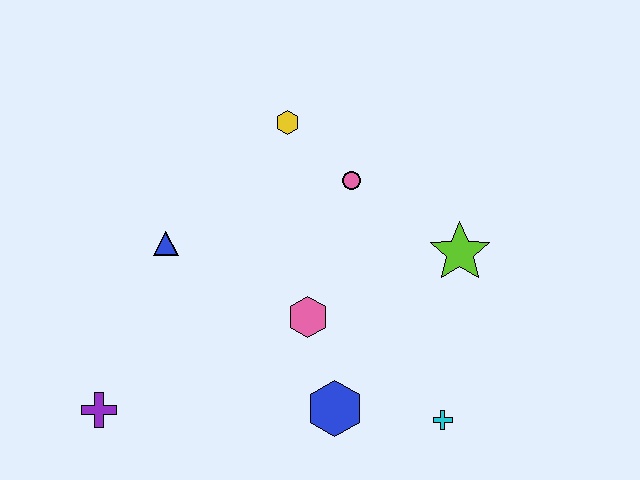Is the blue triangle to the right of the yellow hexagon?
No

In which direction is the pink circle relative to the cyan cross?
The pink circle is above the cyan cross.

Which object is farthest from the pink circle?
The purple cross is farthest from the pink circle.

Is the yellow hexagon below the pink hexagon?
No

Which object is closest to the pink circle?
The yellow hexagon is closest to the pink circle.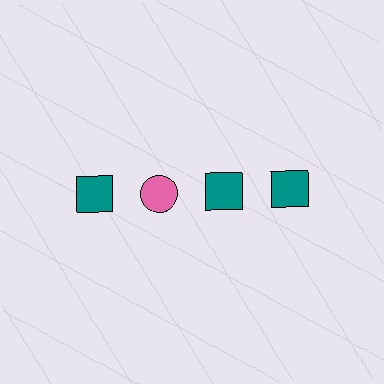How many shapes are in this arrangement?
There are 4 shapes arranged in a grid pattern.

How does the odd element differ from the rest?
It differs in both color (pink instead of teal) and shape (circle instead of square).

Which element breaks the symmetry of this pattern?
The pink circle in the top row, second from left column breaks the symmetry. All other shapes are teal squares.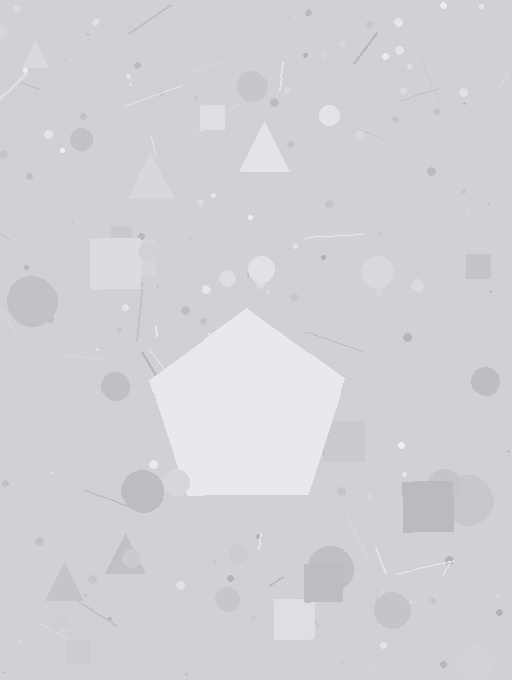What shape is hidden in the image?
A pentagon is hidden in the image.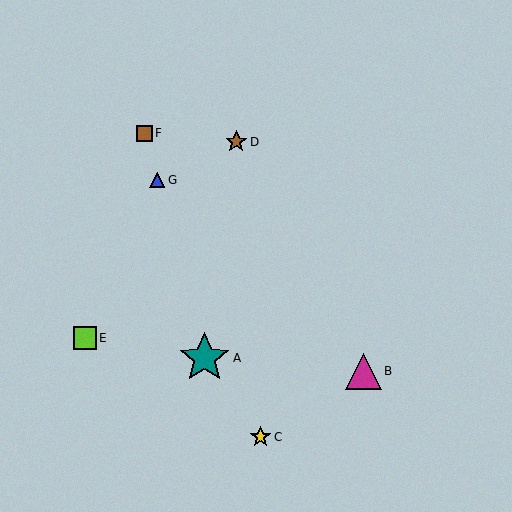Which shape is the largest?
The teal star (labeled A) is the largest.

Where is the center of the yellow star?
The center of the yellow star is at (261, 437).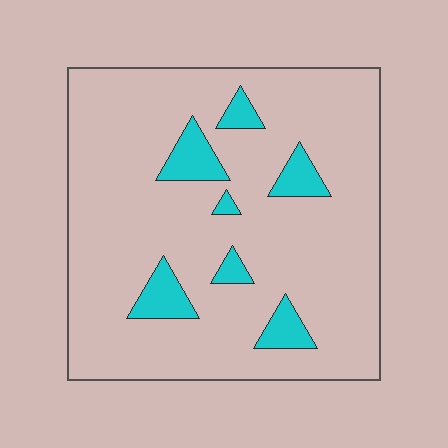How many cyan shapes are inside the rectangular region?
7.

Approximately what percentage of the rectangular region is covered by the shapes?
Approximately 10%.